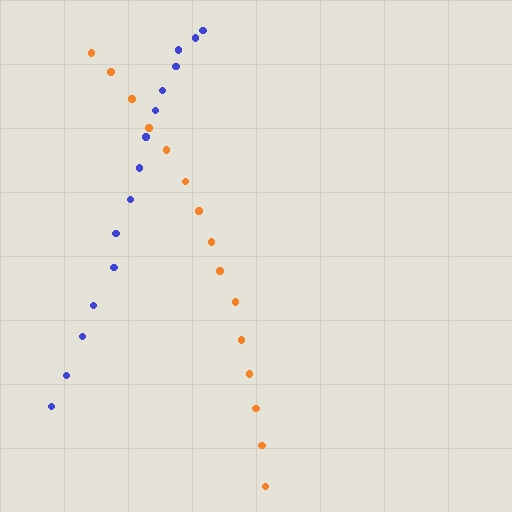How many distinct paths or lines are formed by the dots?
There are 2 distinct paths.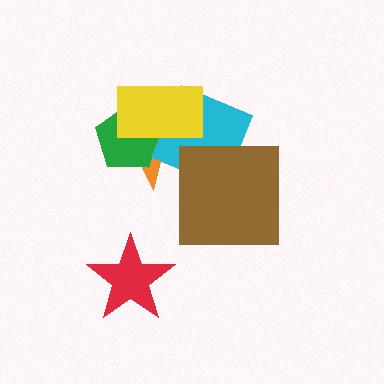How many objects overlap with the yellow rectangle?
3 objects overlap with the yellow rectangle.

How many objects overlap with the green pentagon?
2 objects overlap with the green pentagon.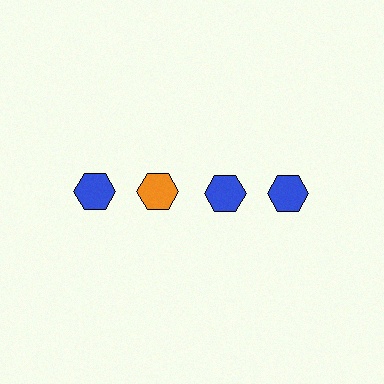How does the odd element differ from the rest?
It has a different color: orange instead of blue.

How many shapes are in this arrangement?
There are 4 shapes arranged in a grid pattern.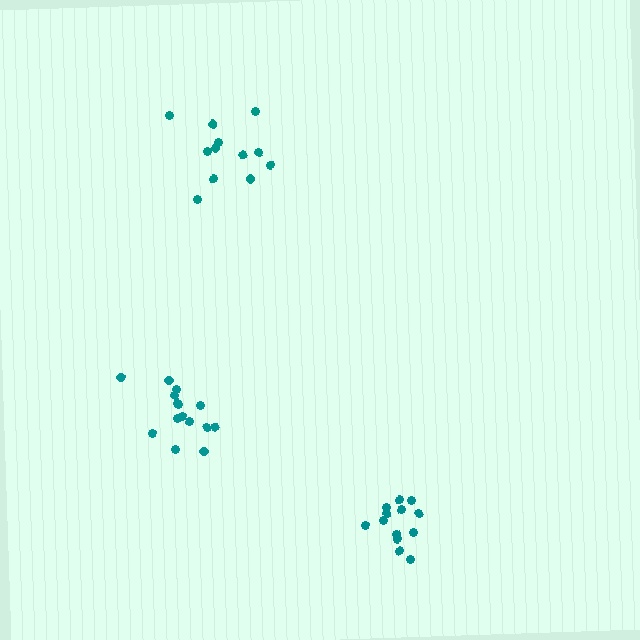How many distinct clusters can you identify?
There are 3 distinct clusters.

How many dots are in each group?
Group 1: 13 dots, Group 2: 12 dots, Group 3: 15 dots (40 total).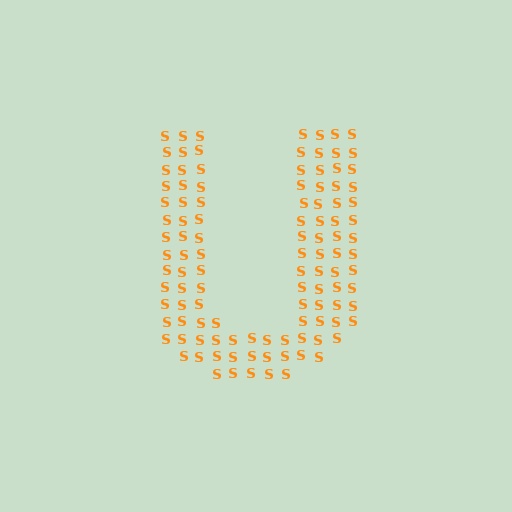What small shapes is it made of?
It is made of small letter S's.